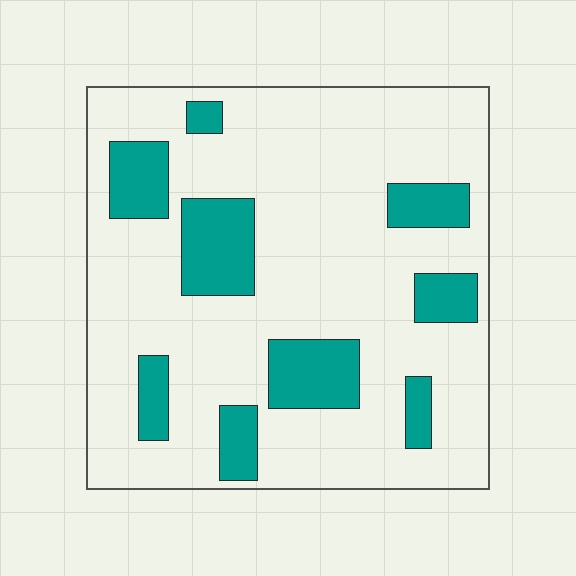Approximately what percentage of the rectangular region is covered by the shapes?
Approximately 20%.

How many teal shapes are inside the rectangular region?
9.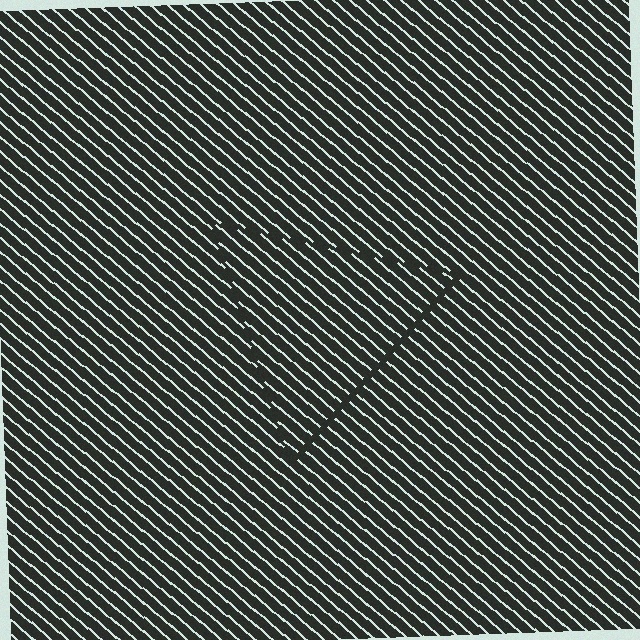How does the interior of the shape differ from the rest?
The interior of the shape contains the same grating, shifted by half a period — the contour is defined by the phase discontinuity where line-ends from the inner and outer gratings abut.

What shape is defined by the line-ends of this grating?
An illusory triangle. The interior of the shape contains the same grating, shifted by half a period — the contour is defined by the phase discontinuity where line-ends from the inner and outer gratings abut.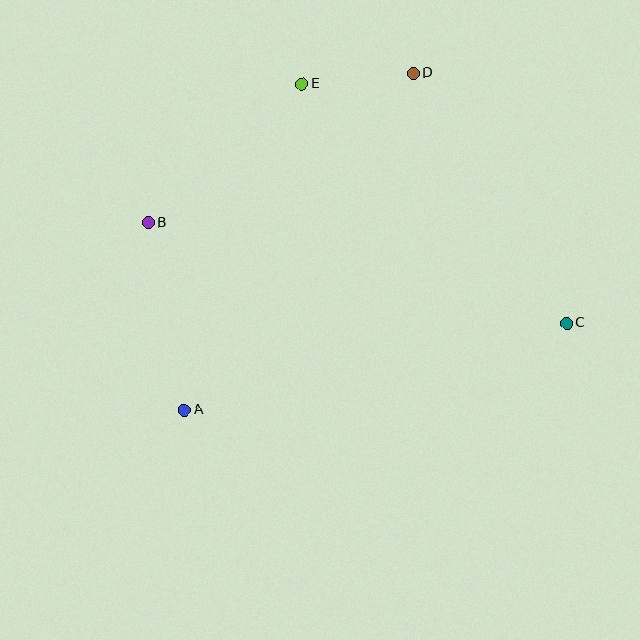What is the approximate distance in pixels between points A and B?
The distance between A and B is approximately 190 pixels.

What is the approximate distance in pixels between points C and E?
The distance between C and E is approximately 357 pixels.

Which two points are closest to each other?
Points D and E are closest to each other.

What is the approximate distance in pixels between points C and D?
The distance between C and D is approximately 293 pixels.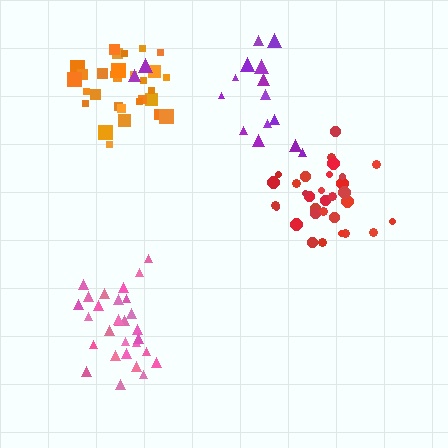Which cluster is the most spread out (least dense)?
Purple.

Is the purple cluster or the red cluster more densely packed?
Red.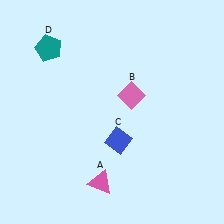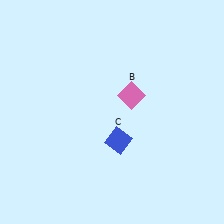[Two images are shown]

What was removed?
The pink triangle (A), the teal pentagon (D) were removed in Image 2.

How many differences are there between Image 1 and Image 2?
There are 2 differences between the two images.